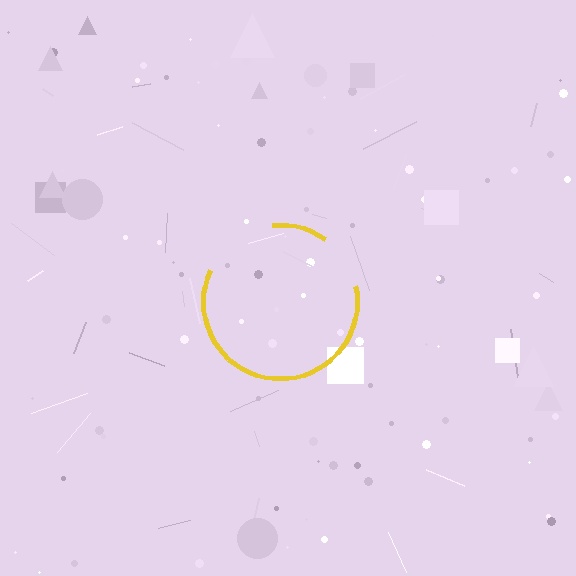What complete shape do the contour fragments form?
The contour fragments form a circle.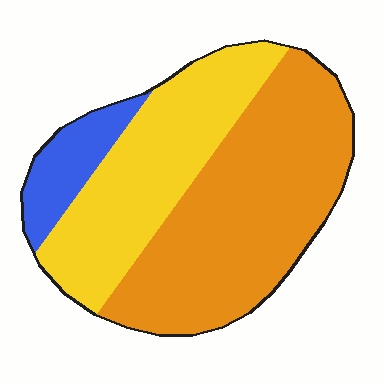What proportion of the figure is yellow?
Yellow takes up between a third and a half of the figure.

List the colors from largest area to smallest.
From largest to smallest: orange, yellow, blue.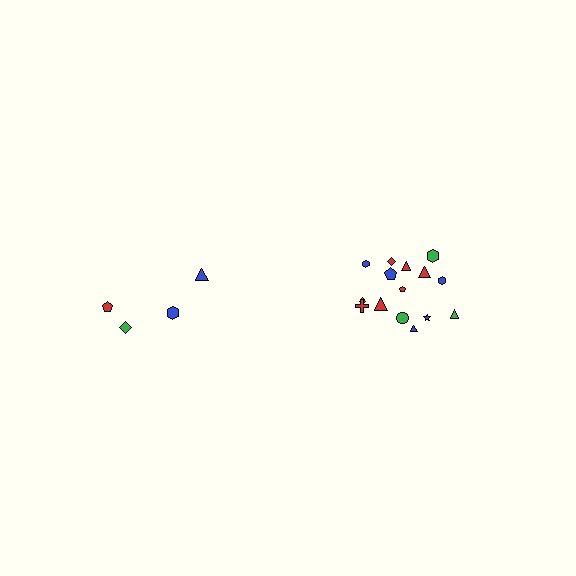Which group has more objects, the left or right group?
The right group.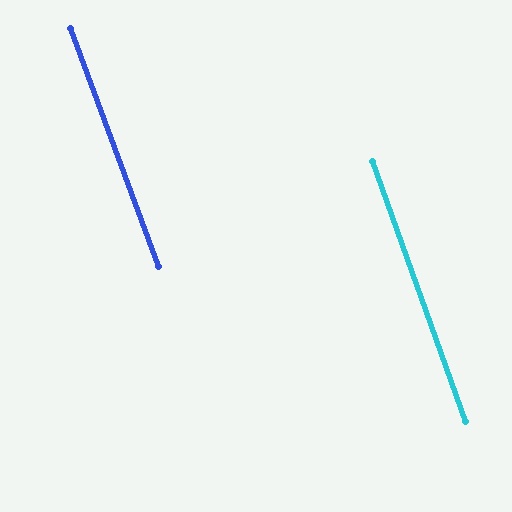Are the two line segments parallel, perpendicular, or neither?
Parallel — their directions differ by only 0.8°.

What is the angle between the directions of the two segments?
Approximately 1 degree.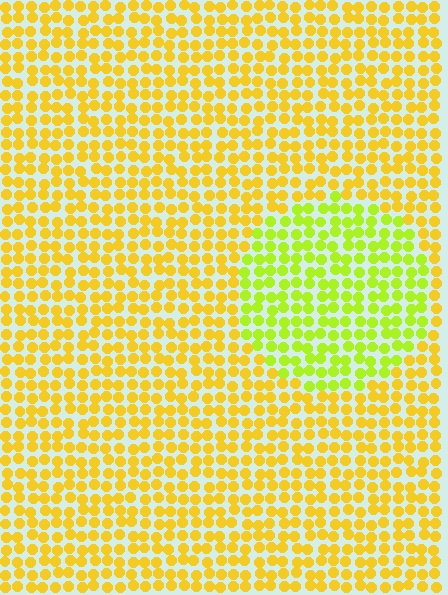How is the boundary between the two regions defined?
The boundary is defined purely by a slight shift in hue (about 33 degrees). Spacing, size, and orientation are identical on both sides.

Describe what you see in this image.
The image is filled with small yellow elements in a uniform arrangement. A circle-shaped region is visible where the elements are tinted to a slightly different hue, forming a subtle color boundary.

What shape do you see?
I see a circle.